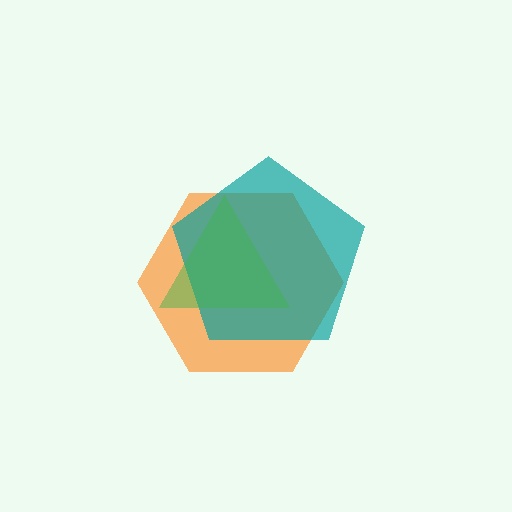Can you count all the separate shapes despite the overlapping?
Yes, there are 3 separate shapes.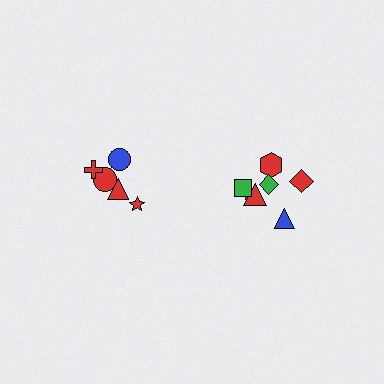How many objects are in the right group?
There are 7 objects.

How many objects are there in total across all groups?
There are 12 objects.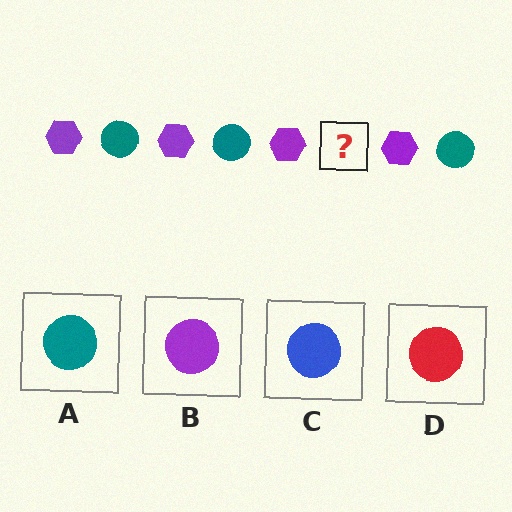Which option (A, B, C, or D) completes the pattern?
A.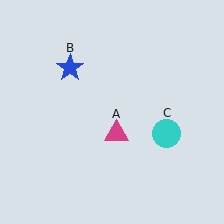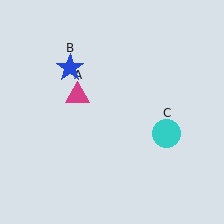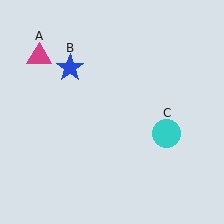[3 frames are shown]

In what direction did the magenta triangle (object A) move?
The magenta triangle (object A) moved up and to the left.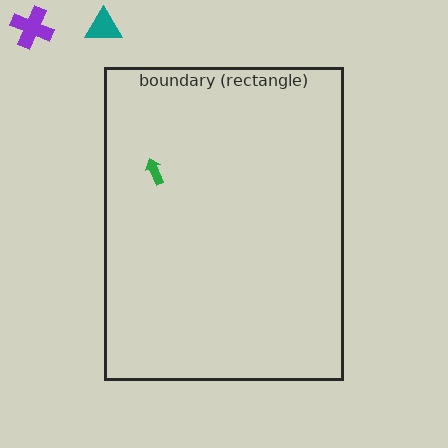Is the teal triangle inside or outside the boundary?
Outside.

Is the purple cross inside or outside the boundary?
Outside.